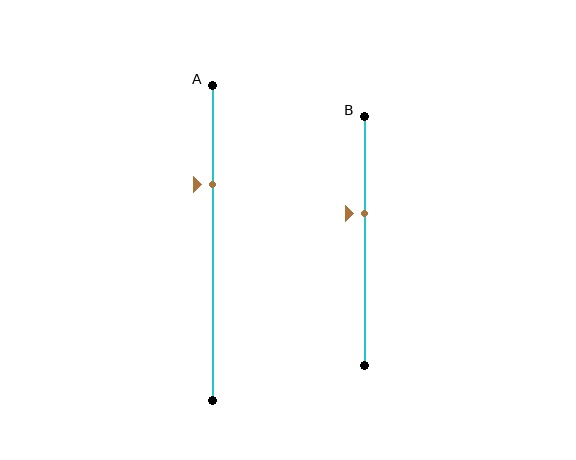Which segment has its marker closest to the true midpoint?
Segment B has its marker closest to the true midpoint.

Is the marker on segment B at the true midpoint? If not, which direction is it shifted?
No, the marker on segment B is shifted upward by about 11% of the segment length.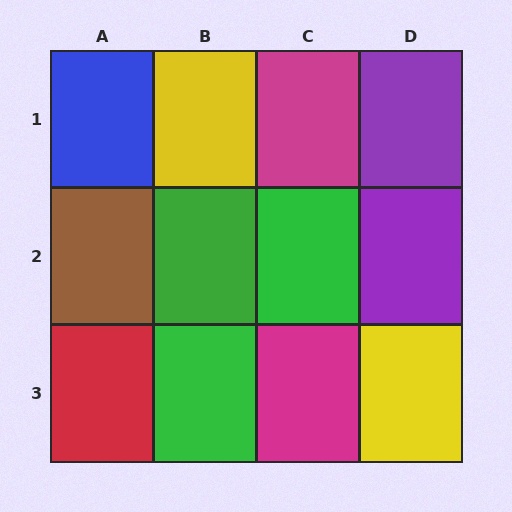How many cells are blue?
1 cell is blue.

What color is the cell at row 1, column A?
Blue.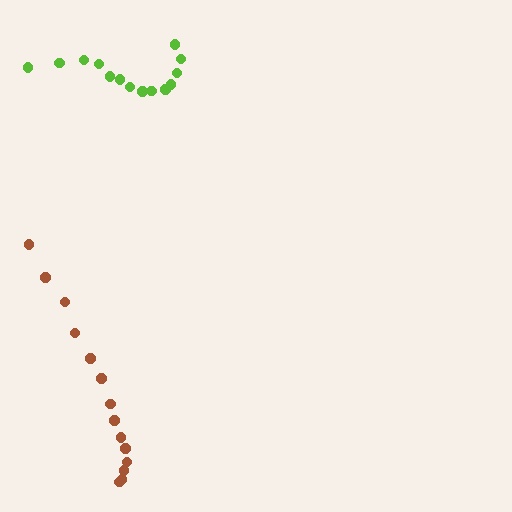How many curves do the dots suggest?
There are 2 distinct paths.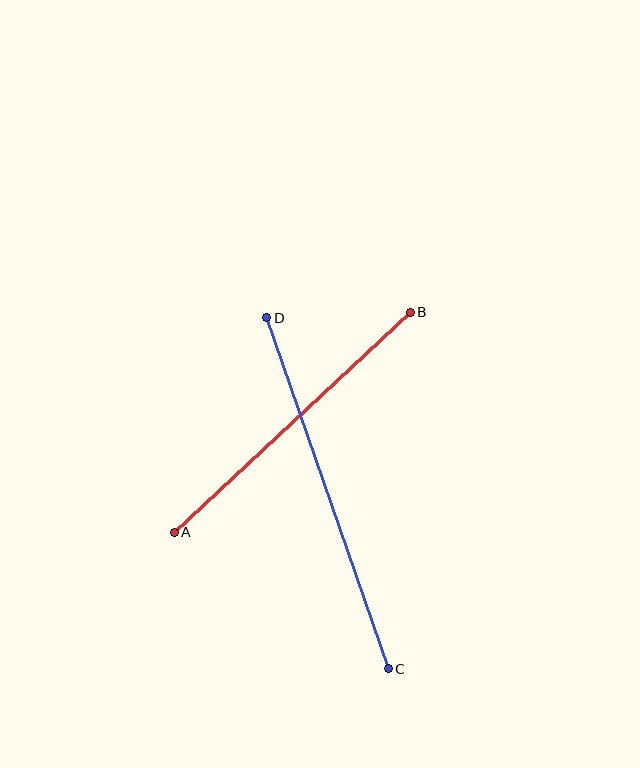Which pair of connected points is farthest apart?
Points C and D are farthest apart.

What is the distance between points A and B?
The distance is approximately 323 pixels.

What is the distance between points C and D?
The distance is approximately 371 pixels.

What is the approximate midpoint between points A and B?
The midpoint is at approximately (292, 422) pixels.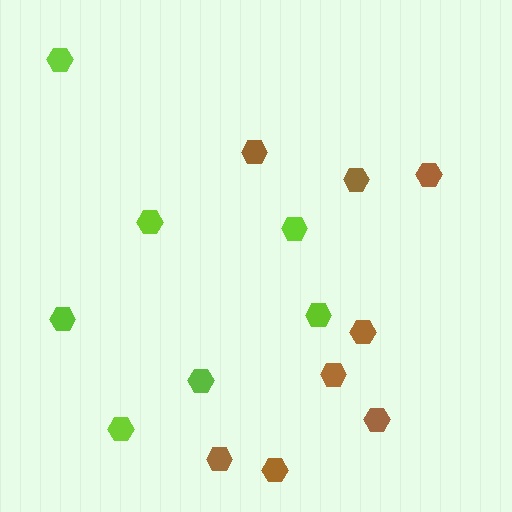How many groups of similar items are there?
There are 2 groups: one group of brown hexagons (8) and one group of lime hexagons (7).